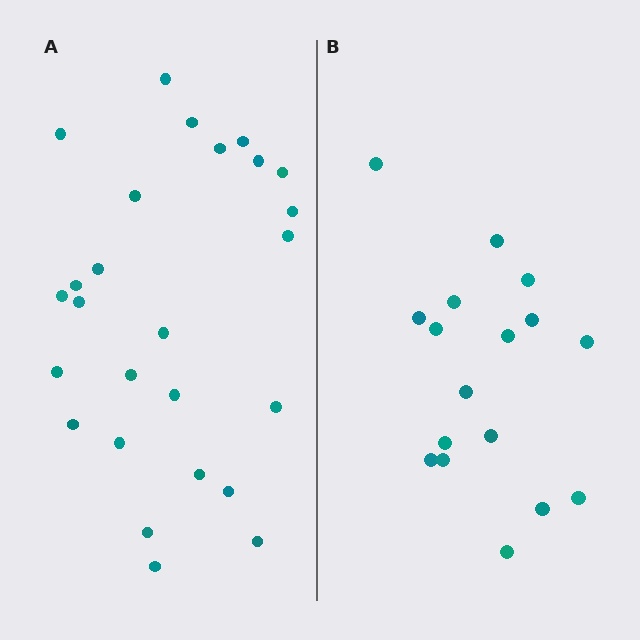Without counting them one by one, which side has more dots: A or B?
Region A (the left region) has more dots.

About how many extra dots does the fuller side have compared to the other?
Region A has roughly 8 or so more dots than region B.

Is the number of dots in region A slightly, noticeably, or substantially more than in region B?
Region A has substantially more. The ratio is roughly 1.5 to 1.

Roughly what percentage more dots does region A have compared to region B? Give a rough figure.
About 55% more.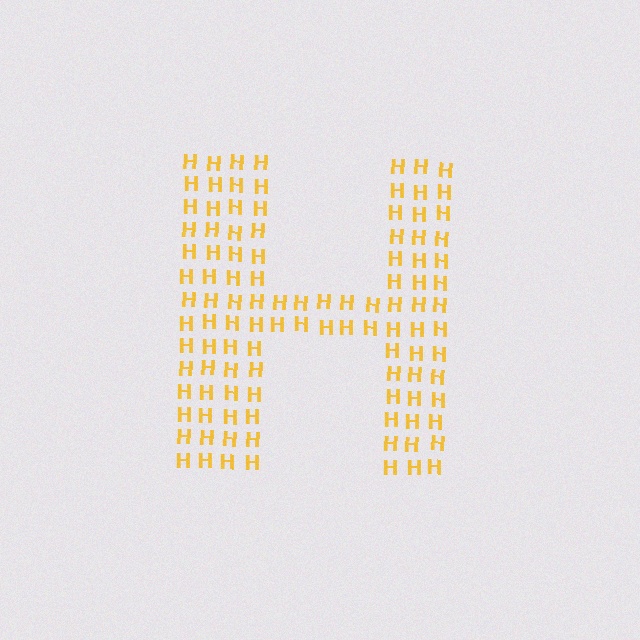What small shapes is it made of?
It is made of small letter H's.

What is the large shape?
The large shape is the letter H.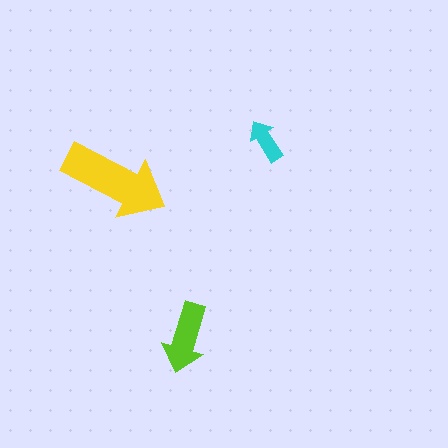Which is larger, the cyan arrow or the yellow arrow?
The yellow one.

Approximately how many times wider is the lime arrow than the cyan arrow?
About 1.5 times wider.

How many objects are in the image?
There are 3 objects in the image.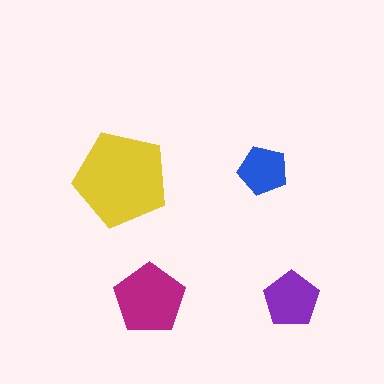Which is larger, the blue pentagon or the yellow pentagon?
The yellow one.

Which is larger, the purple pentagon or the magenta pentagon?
The magenta one.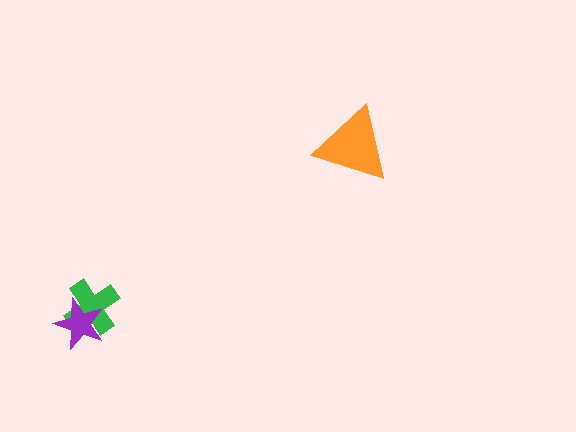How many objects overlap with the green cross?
1 object overlaps with the green cross.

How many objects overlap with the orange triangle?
0 objects overlap with the orange triangle.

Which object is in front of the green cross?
The purple star is in front of the green cross.